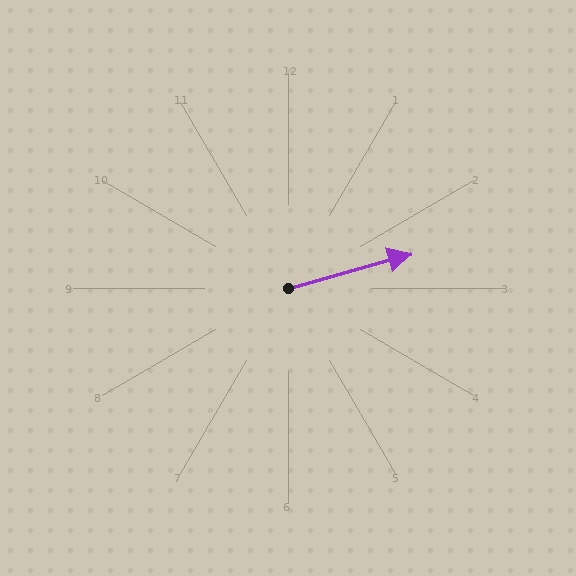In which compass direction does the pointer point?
East.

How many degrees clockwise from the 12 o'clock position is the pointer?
Approximately 74 degrees.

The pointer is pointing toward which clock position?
Roughly 2 o'clock.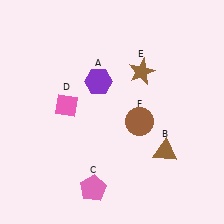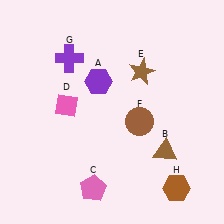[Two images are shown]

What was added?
A purple cross (G), a brown hexagon (H) were added in Image 2.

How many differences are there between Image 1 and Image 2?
There are 2 differences between the two images.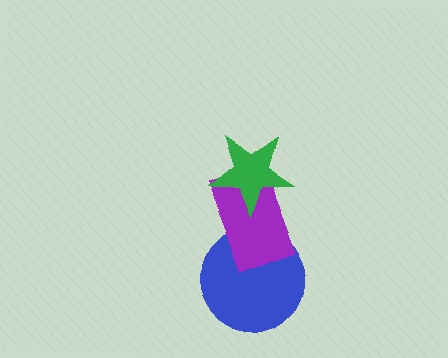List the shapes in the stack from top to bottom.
From top to bottom: the green star, the purple rectangle, the blue circle.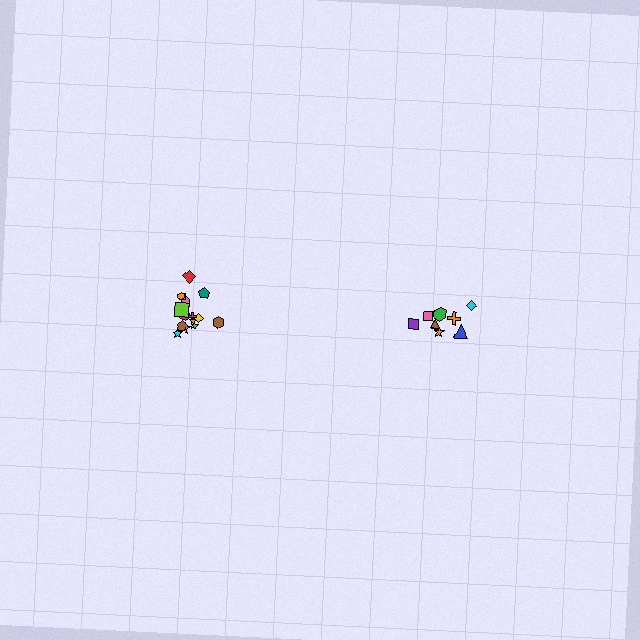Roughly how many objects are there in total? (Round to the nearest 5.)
Roughly 25 objects in total.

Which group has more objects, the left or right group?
The left group.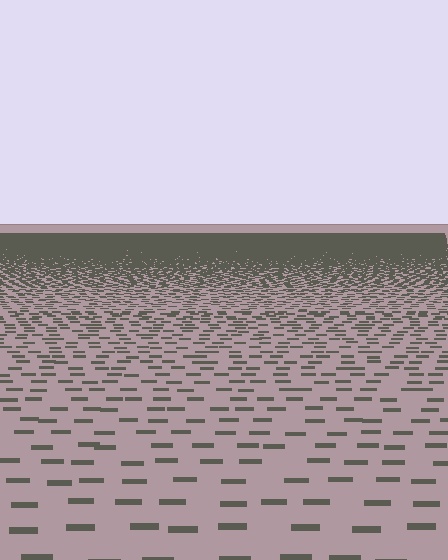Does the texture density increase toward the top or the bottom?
Density increases toward the top.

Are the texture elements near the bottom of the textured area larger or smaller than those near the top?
Larger. Near the bottom, elements are closer to the viewer and appear at a bigger on-screen size.